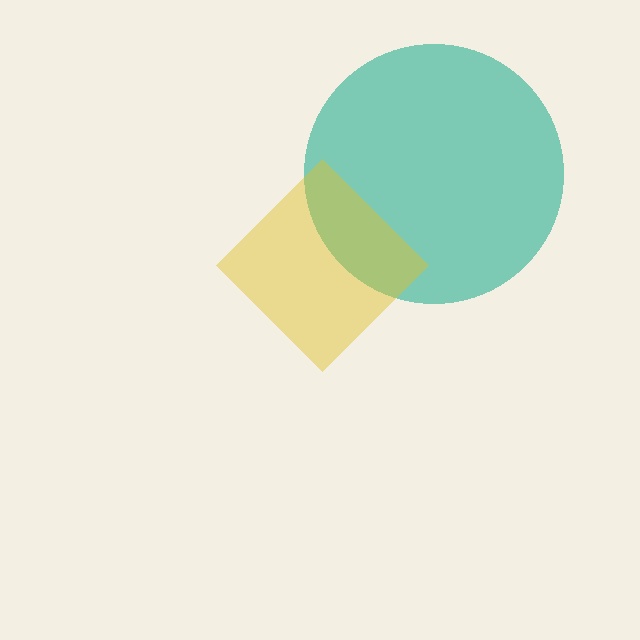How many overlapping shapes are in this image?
There are 2 overlapping shapes in the image.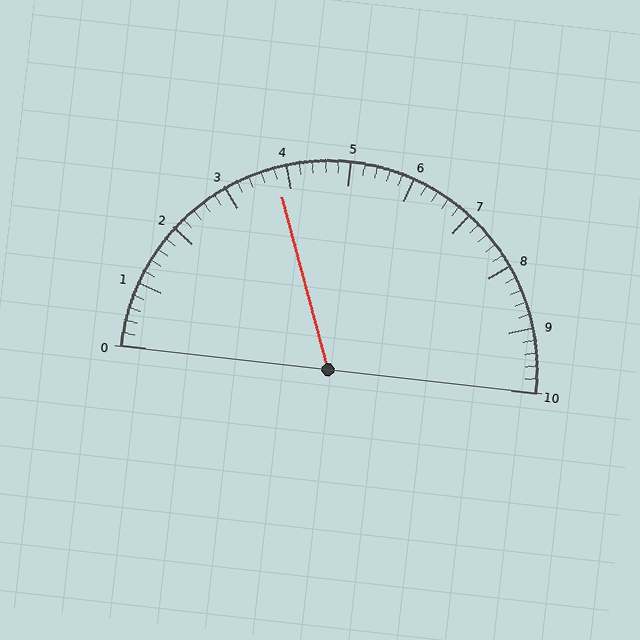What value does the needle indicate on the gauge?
The needle indicates approximately 3.8.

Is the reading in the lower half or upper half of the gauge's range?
The reading is in the lower half of the range (0 to 10).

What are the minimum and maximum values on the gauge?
The gauge ranges from 0 to 10.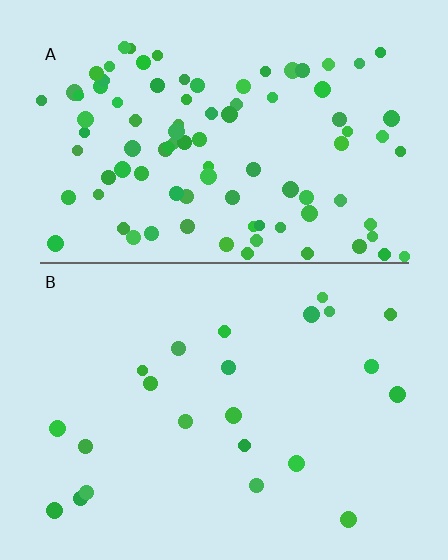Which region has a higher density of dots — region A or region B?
A (the top).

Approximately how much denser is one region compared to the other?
Approximately 4.1× — region A over region B.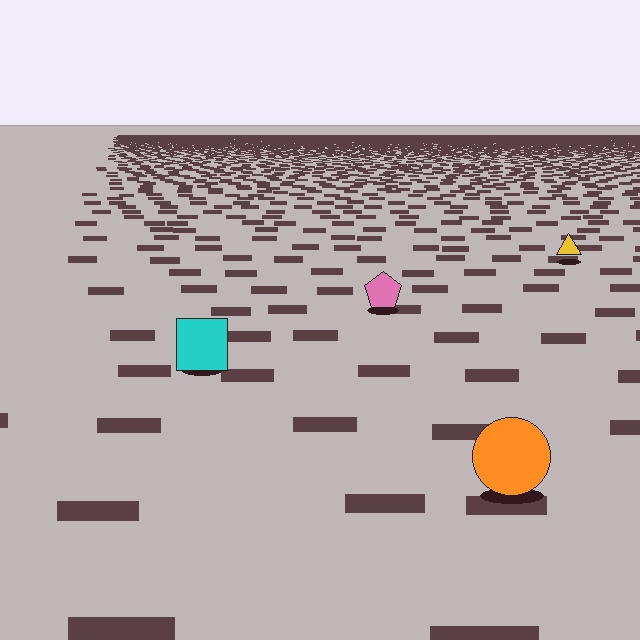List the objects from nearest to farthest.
From nearest to farthest: the orange circle, the cyan square, the pink pentagon, the yellow triangle.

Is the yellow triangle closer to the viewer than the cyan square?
No. The cyan square is closer — you can tell from the texture gradient: the ground texture is coarser near it.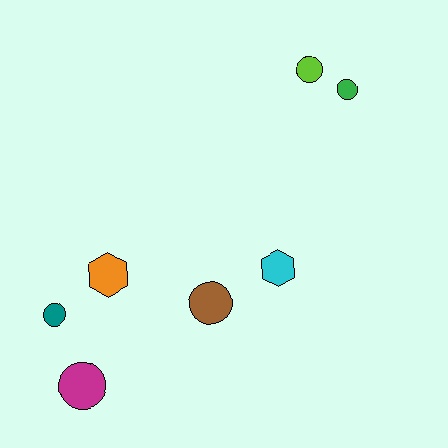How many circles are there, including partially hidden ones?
There are 5 circles.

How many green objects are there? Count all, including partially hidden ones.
There is 1 green object.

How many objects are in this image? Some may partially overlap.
There are 7 objects.